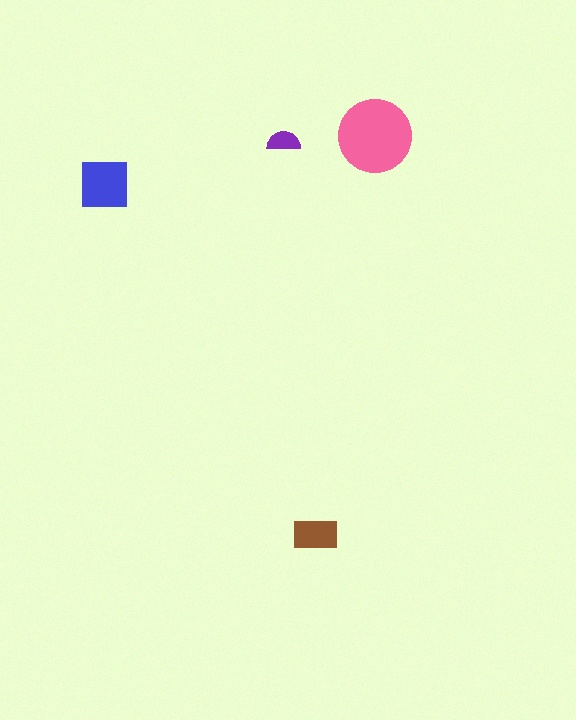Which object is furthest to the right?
The pink circle is rightmost.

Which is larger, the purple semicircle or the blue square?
The blue square.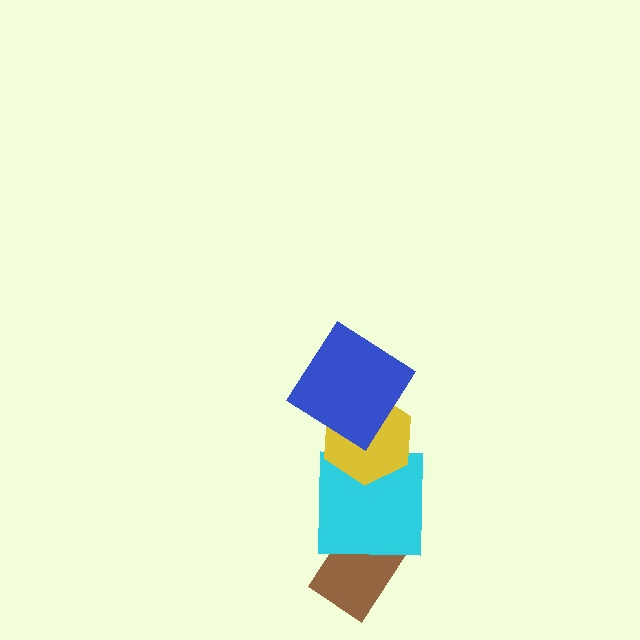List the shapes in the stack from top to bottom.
From top to bottom: the blue diamond, the yellow hexagon, the cyan square, the brown rectangle.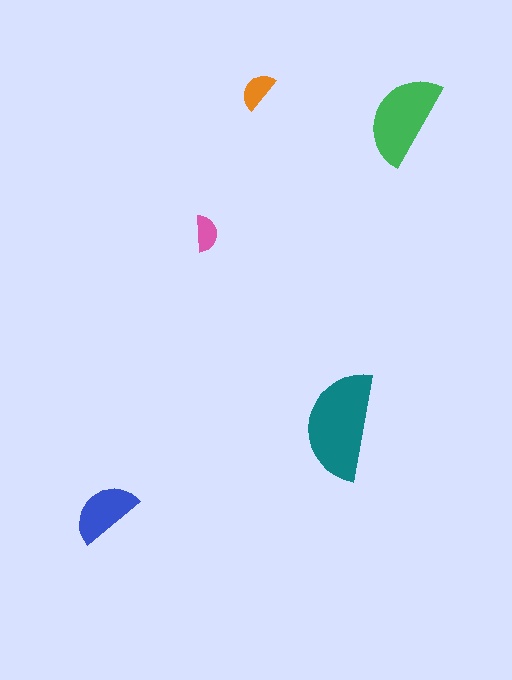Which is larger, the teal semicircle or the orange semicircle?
The teal one.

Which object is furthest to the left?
The blue semicircle is leftmost.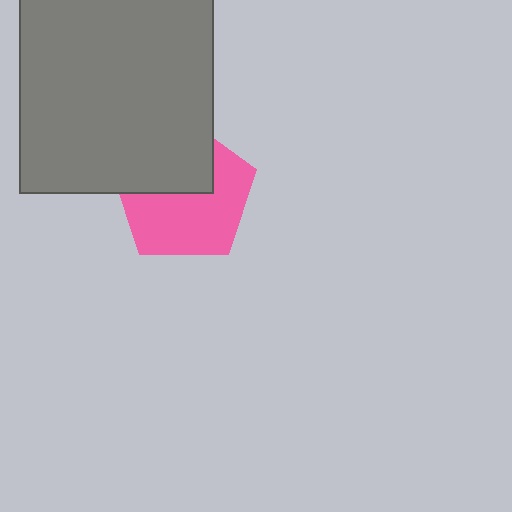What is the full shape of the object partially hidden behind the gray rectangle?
The partially hidden object is a pink pentagon.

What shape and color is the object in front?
The object in front is a gray rectangle.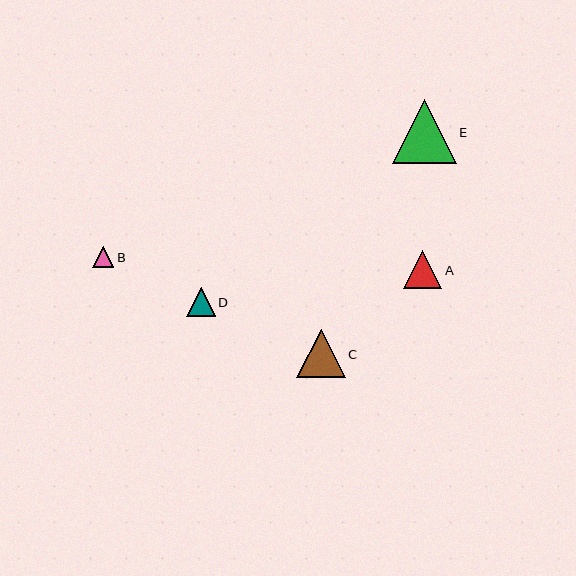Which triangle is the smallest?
Triangle B is the smallest with a size of approximately 21 pixels.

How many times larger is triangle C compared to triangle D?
Triangle C is approximately 1.7 times the size of triangle D.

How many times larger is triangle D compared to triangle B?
Triangle D is approximately 1.4 times the size of triangle B.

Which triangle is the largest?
Triangle E is the largest with a size of approximately 64 pixels.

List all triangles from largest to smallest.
From largest to smallest: E, C, A, D, B.